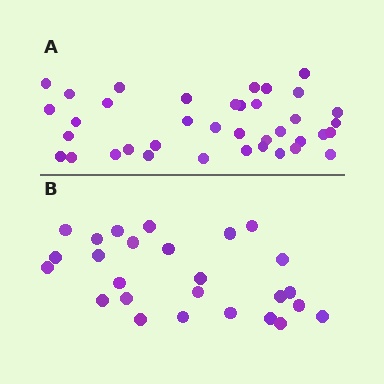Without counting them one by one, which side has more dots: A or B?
Region A (the top region) has more dots.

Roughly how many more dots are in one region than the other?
Region A has roughly 12 or so more dots than region B.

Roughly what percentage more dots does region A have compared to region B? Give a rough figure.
About 45% more.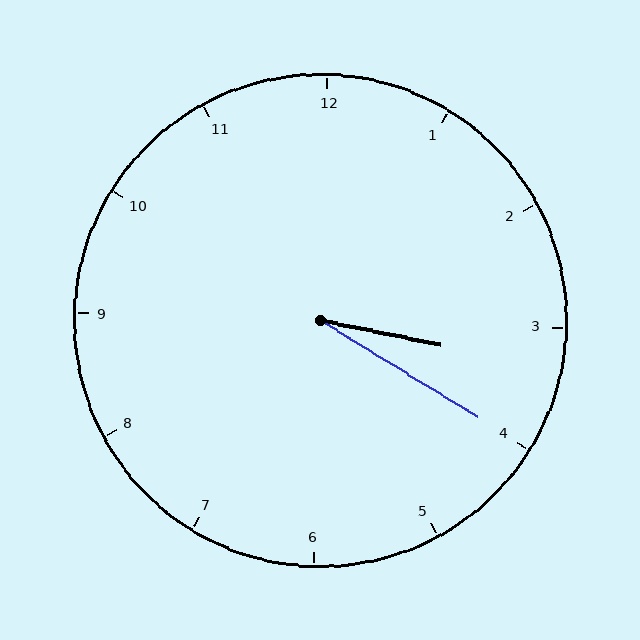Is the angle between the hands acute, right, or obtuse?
It is acute.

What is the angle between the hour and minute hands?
Approximately 20 degrees.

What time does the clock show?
3:20.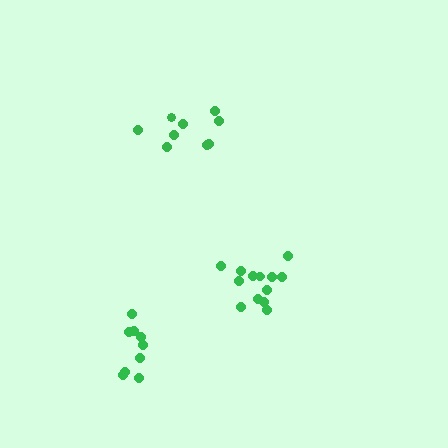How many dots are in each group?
Group 1: 14 dots, Group 2: 9 dots, Group 3: 9 dots (32 total).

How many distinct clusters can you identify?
There are 3 distinct clusters.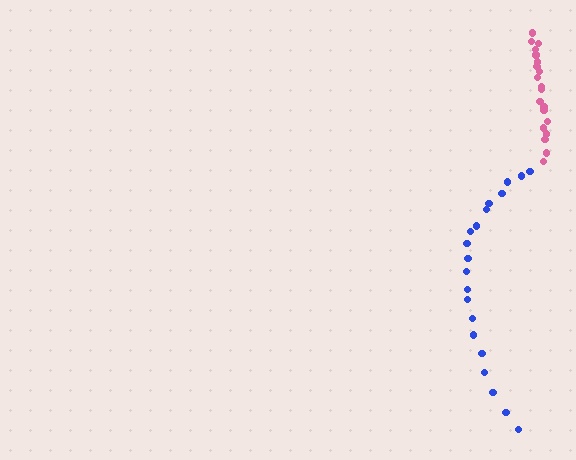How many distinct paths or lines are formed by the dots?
There are 2 distinct paths.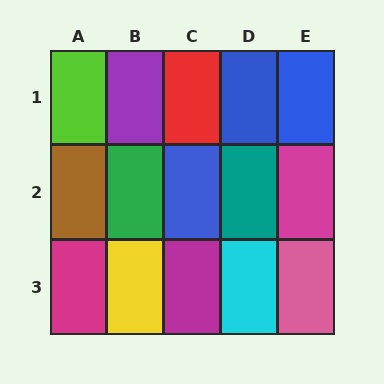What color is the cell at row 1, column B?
Purple.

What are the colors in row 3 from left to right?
Magenta, yellow, magenta, cyan, pink.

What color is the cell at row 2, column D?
Teal.